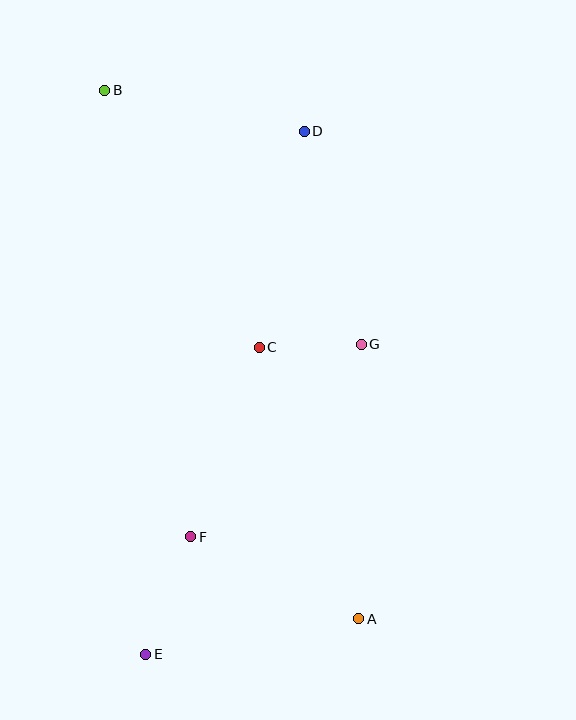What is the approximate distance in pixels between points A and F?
The distance between A and F is approximately 187 pixels.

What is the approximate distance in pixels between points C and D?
The distance between C and D is approximately 221 pixels.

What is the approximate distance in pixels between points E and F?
The distance between E and F is approximately 125 pixels.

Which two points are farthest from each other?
Points A and B are farthest from each other.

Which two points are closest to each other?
Points C and G are closest to each other.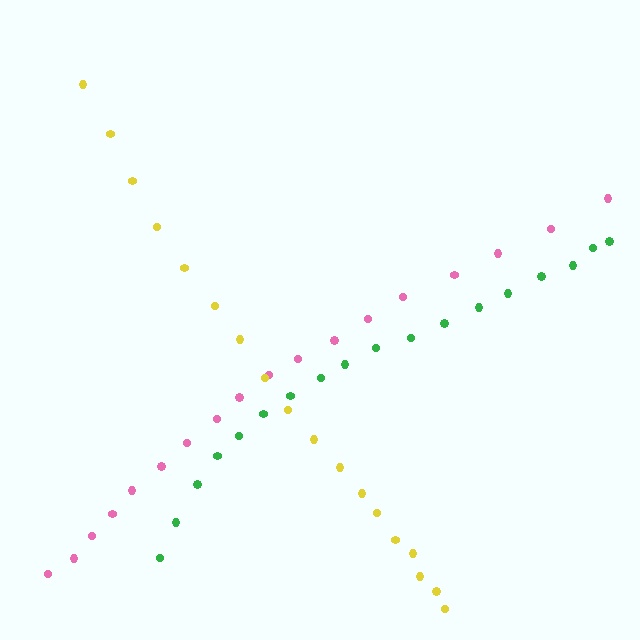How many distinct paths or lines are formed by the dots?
There are 3 distinct paths.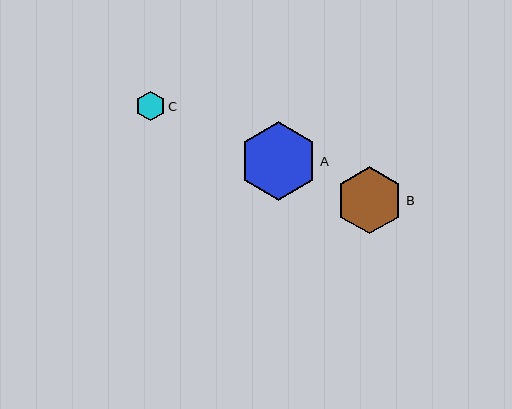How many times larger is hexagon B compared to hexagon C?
Hexagon B is approximately 2.2 times the size of hexagon C.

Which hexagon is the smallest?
Hexagon C is the smallest with a size of approximately 30 pixels.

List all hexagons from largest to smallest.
From largest to smallest: A, B, C.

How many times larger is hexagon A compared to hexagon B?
Hexagon A is approximately 1.2 times the size of hexagon B.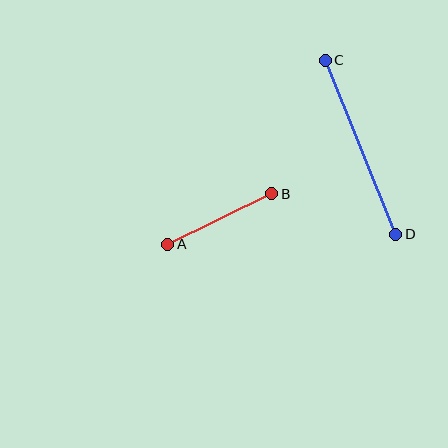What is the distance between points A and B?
The distance is approximately 115 pixels.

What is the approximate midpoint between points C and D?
The midpoint is at approximately (360, 147) pixels.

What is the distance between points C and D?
The distance is approximately 188 pixels.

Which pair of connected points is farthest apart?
Points C and D are farthest apart.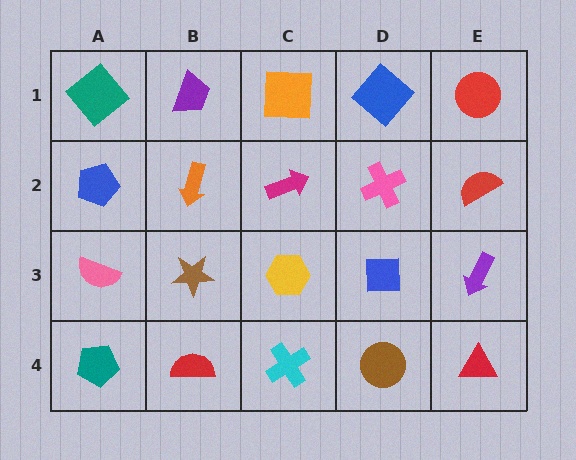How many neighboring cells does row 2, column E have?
3.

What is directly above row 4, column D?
A blue square.